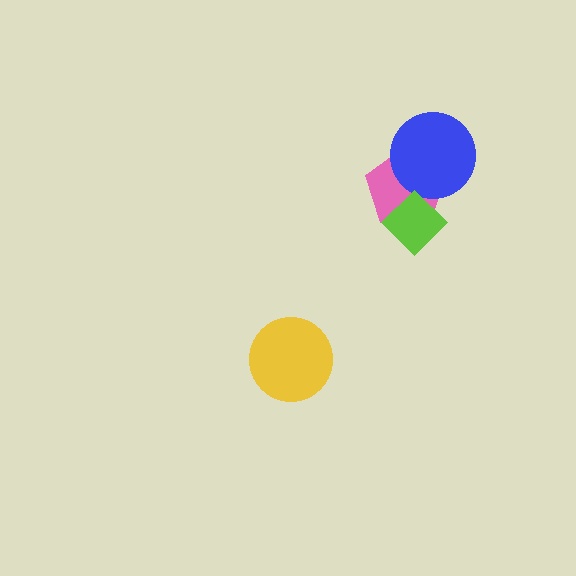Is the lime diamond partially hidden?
No, no other shape covers it.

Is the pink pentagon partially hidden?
Yes, it is partially covered by another shape.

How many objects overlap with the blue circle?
1 object overlaps with the blue circle.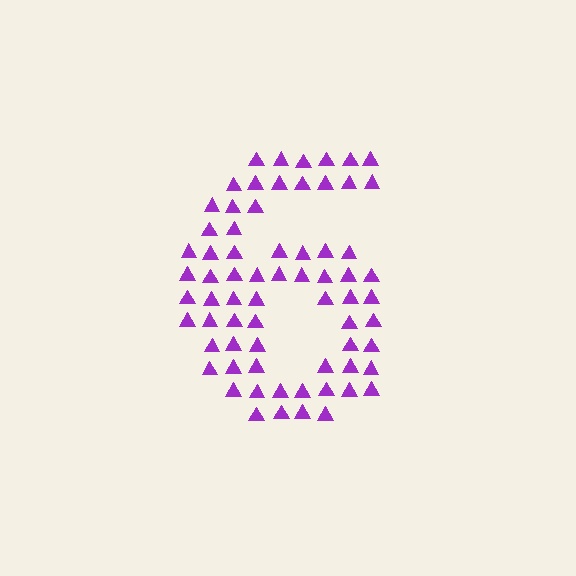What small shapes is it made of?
It is made of small triangles.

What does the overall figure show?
The overall figure shows the digit 6.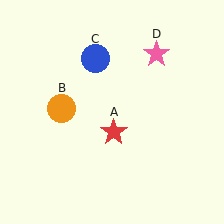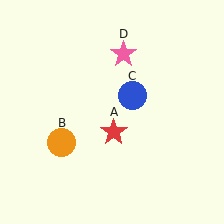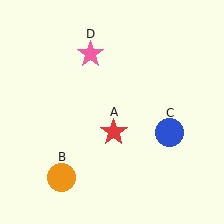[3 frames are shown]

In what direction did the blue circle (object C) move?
The blue circle (object C) moved down and to the right.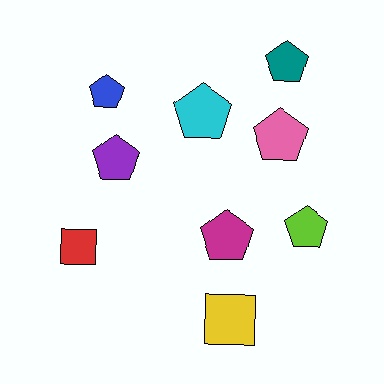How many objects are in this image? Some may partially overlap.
There are 9 objects.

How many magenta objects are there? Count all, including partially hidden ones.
There is 1 magenta object.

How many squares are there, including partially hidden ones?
There are 2 squares.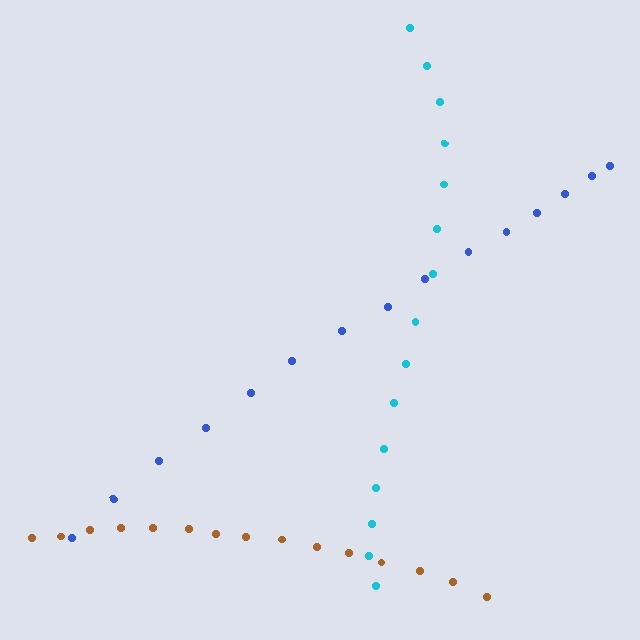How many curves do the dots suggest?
There are 3 distinct paths.